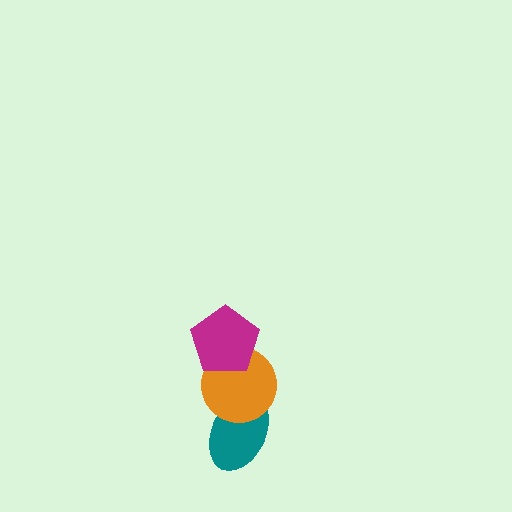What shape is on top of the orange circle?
The magenta pentagon is on top of the orange circle.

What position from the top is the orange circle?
The orange circle is 2nd from the top.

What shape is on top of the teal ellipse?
The orange circle is on top of the teal ellipse.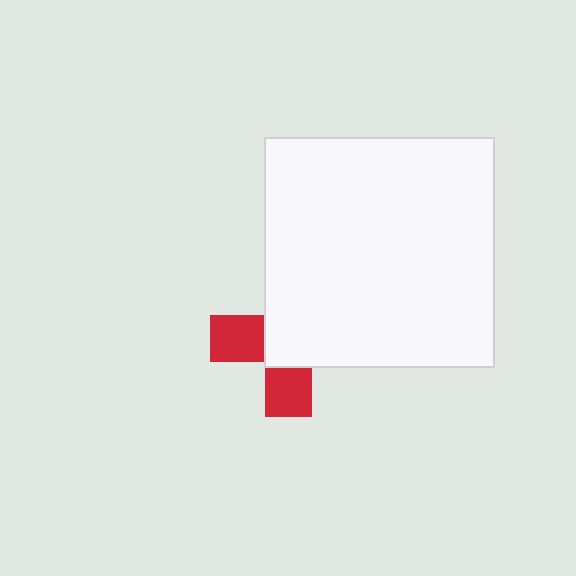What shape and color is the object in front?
The object in front is a white square.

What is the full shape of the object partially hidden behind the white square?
The partially hidden object is a red cross.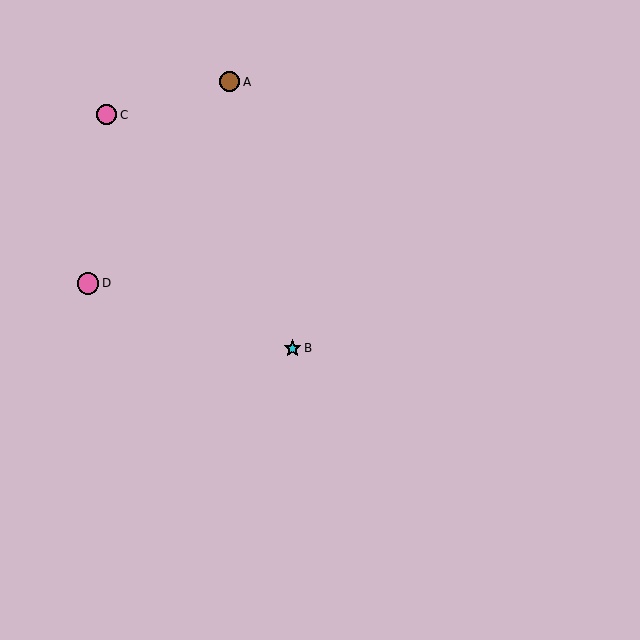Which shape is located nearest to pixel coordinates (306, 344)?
The cyan star (labeled B) at (293, 348) is nearest to that location.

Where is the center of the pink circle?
The center of the pink circle is at (107, 115).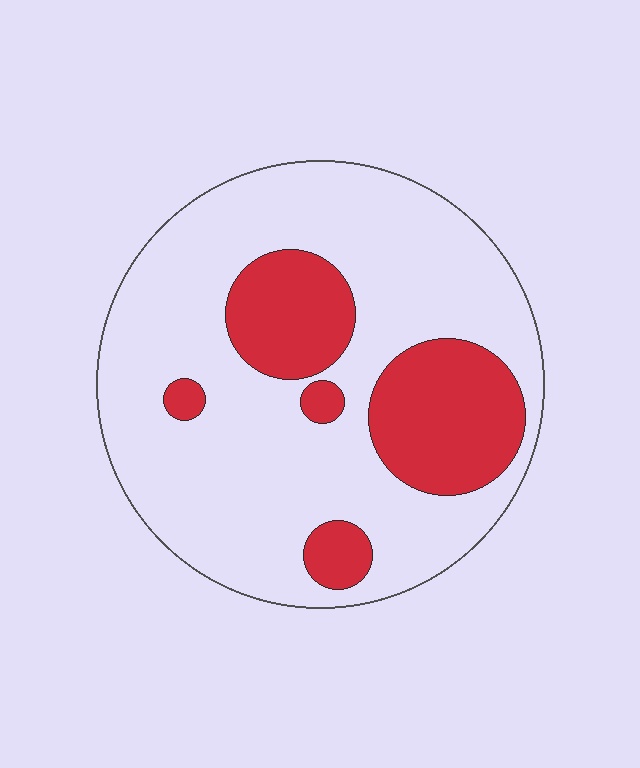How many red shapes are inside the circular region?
5.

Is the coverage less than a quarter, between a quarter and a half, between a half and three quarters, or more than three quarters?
Between a quarter and a half.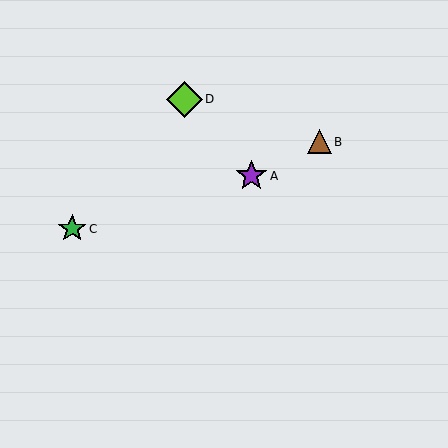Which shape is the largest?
The lime diamond (labeled D) is the largest.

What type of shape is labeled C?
Shape C is a green star.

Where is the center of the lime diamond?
The center of the lime diamond is at (184, 99).